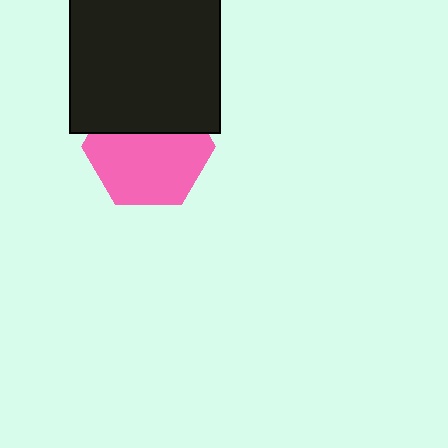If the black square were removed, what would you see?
You would see the complete pink hexagon.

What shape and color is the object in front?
The object in front is a black square.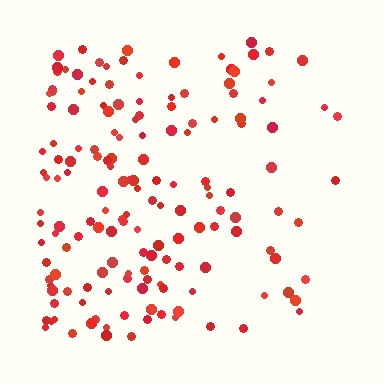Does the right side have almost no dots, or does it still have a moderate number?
Still a moderate number, just noticeably fewer than the left.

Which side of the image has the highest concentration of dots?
The left.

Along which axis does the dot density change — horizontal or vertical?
Horizontal.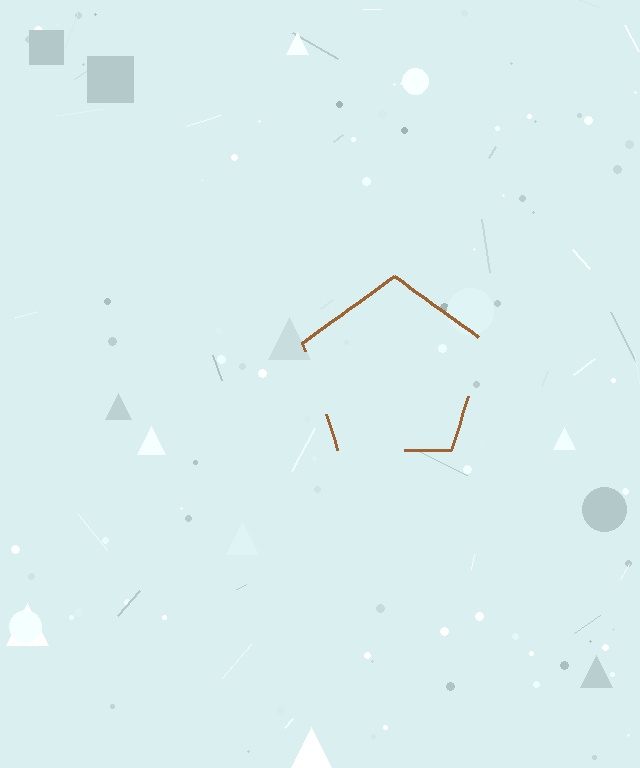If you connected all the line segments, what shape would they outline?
They would outline a pentagon.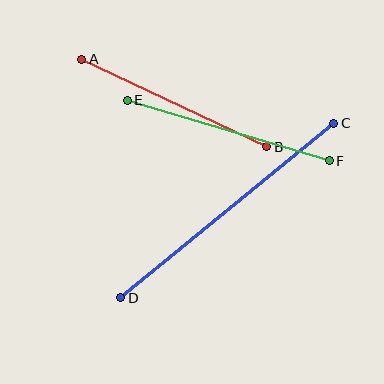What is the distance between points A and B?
The distance is approximately 205 pixels.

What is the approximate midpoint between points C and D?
The midpoint is at approximately (227, 210) pixels.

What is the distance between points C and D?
The distance is approximately 275 pixels.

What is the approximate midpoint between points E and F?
The midpoint is at approximately (228, 130) pixels.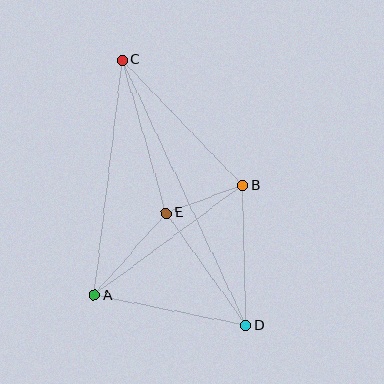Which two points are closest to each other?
Points B and E are closest to each other.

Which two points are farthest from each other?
Points C and D are farthest from each other.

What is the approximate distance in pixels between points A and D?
The distance between A and D is approximately 155 pixels.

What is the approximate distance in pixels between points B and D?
The distance between B and D is approximately 140 pixels.